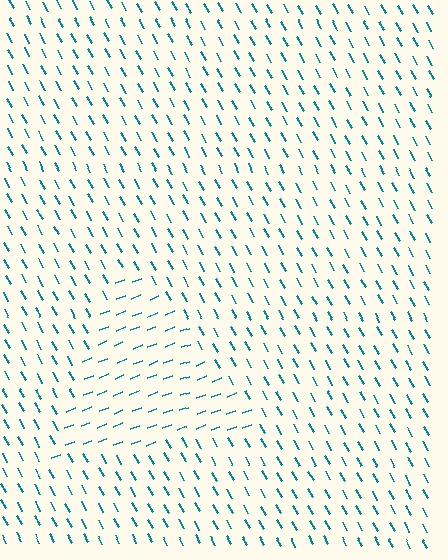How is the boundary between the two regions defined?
The boundary is defined purely by a change in line orientation (approximately 82 degrees difference). All lines are the same color and thickness.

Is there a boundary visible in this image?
Yes, there is a texture boundary formed by a change in line orientation.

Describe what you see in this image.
The image is filled with small teal line segments. A triangle region in the image has lines oriented differently from the surrounding lines, creating a visible texture boundary.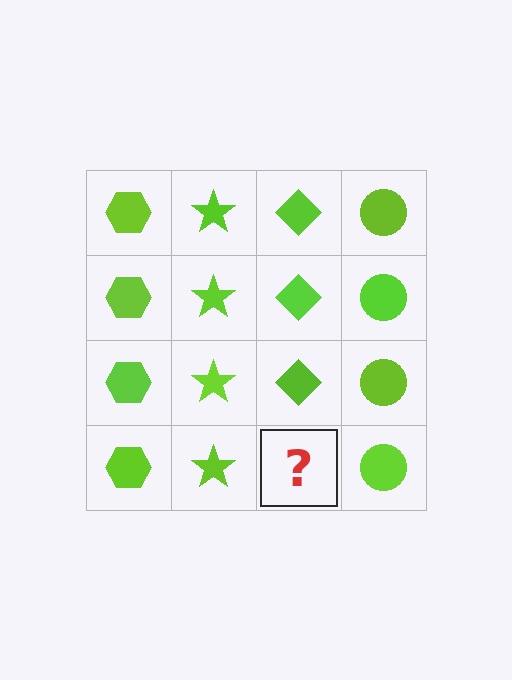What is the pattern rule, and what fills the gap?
The rule is that each column has a consistent shape. The gap should be filled with a lime diamond.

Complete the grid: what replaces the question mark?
The question mark should be replaced with a lime diamond.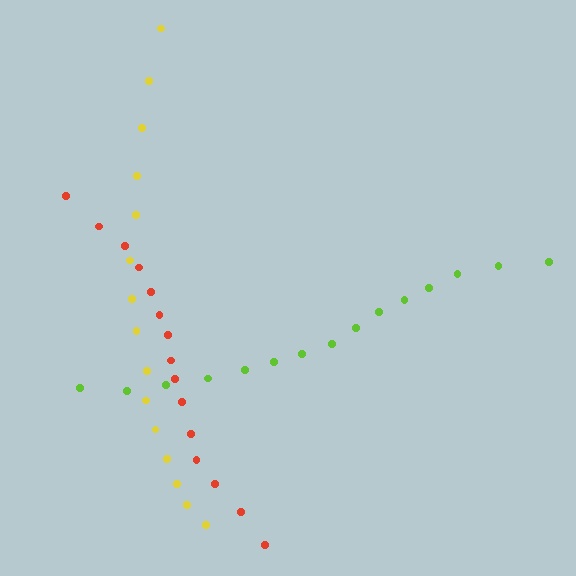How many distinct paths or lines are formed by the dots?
There are 3 distinct paths.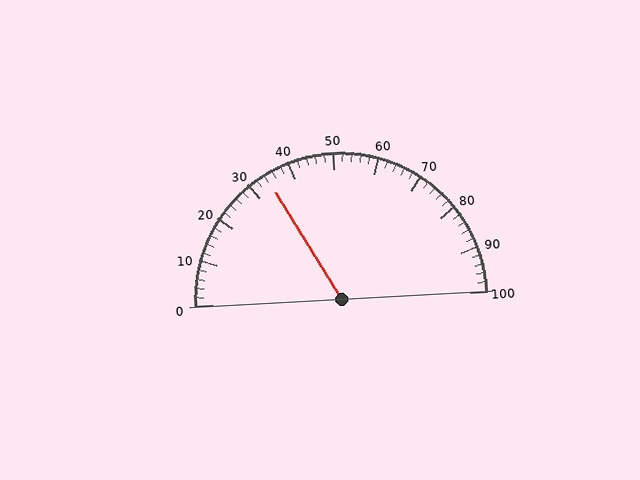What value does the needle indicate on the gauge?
The needle indicates approximately 34.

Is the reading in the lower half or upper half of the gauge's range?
The reading is in the lower half of the range (0 to 100).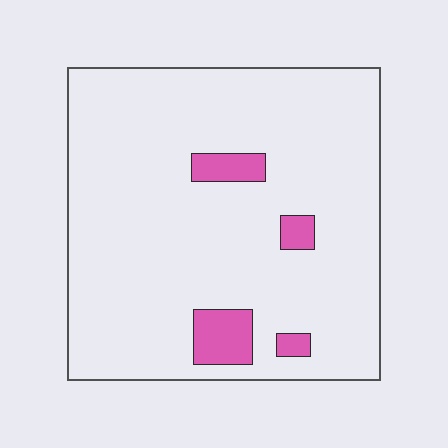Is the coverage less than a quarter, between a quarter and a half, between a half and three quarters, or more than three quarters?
Less than a quarter.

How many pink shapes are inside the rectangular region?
4.